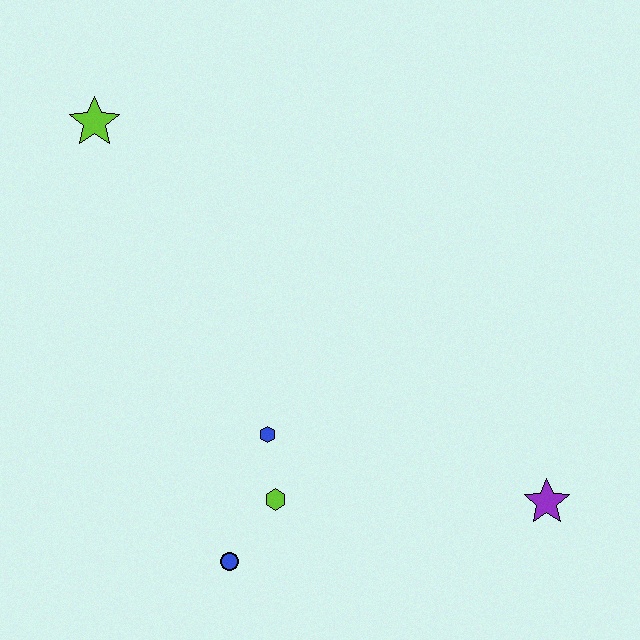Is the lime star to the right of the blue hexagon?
No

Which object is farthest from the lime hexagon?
The lime star is farthest from the lime hexagon.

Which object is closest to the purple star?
The lime hexagon is closest to the purple star.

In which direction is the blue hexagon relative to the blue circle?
The blue hexagon is above the blue circle.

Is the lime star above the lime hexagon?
Yes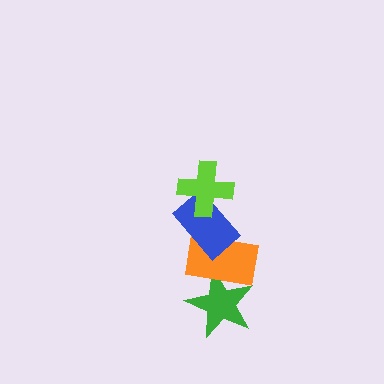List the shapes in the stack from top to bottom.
From top to bottom: the lime cross, the blue rectangle, the orange rectangle, the green star.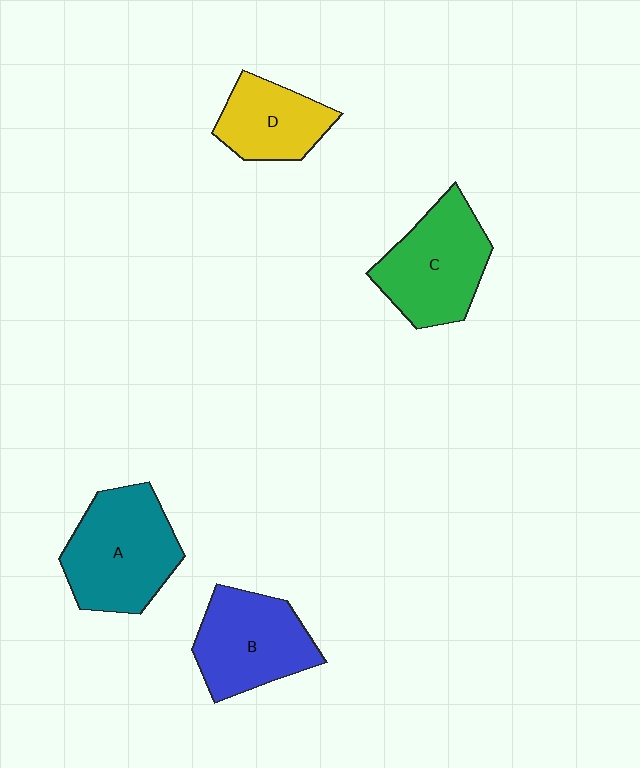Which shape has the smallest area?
Shape D (yellow).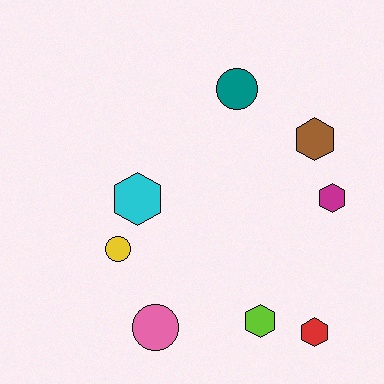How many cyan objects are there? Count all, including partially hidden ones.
There is 1 cyan object.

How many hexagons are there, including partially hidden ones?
There are 5 hexagons.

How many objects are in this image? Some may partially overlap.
There are 8 objects.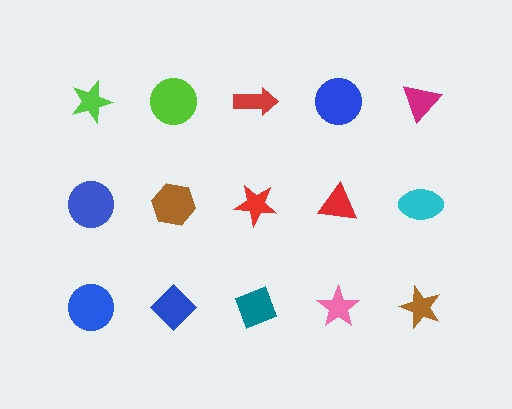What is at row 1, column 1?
A lime star.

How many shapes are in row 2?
5 shapes.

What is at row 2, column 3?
A red star.